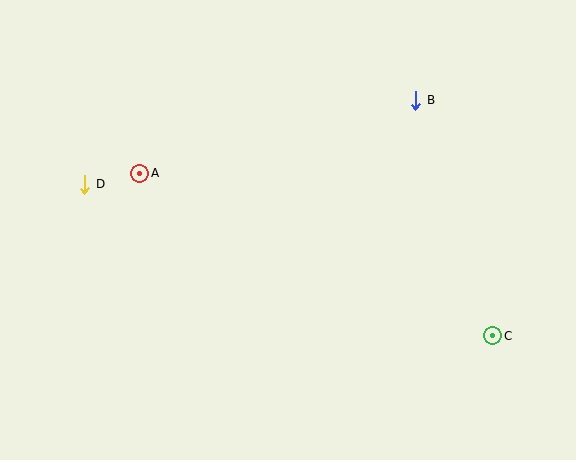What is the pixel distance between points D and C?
The distance between D and C is 435 pixels.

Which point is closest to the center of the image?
Point A at (140, 173) is closest to the center.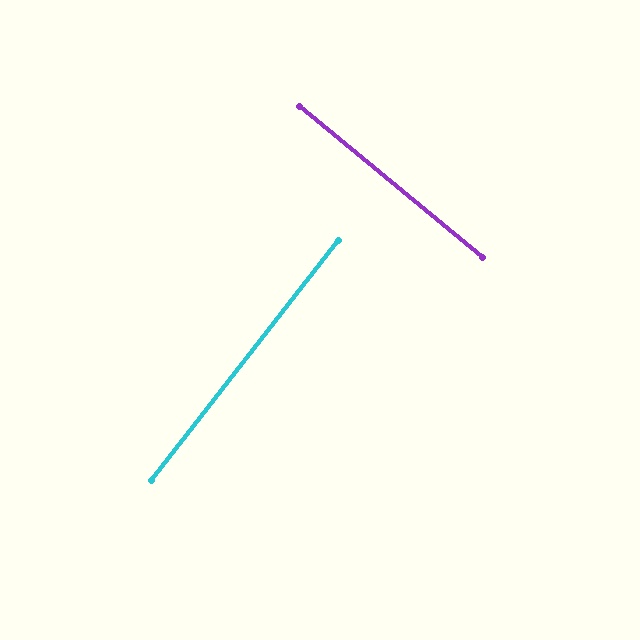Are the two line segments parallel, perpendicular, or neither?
Perpendicular — they meet at approximately 88°.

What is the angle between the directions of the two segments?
Approximately 88 degrees.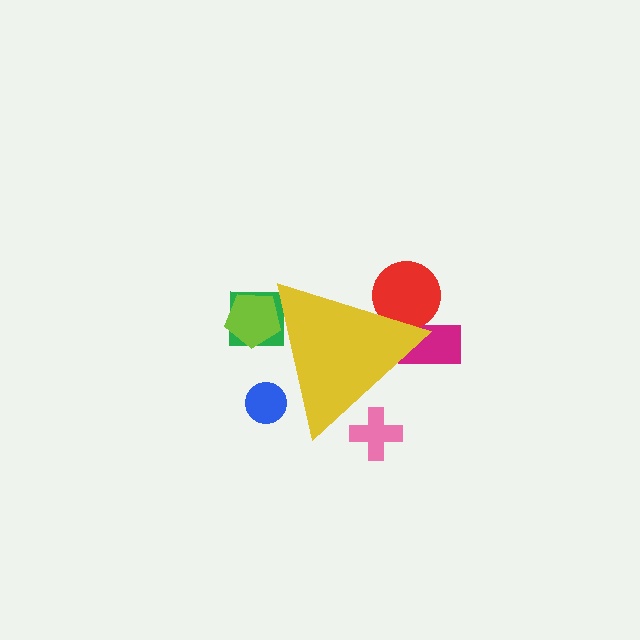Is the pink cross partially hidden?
Yes, the pink cross is partially hidden behind the yellow triangle.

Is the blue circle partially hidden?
Yes, the blue circle is partially hidden behind the yellow triangle.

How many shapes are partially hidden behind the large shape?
6 shapes are partially hidden.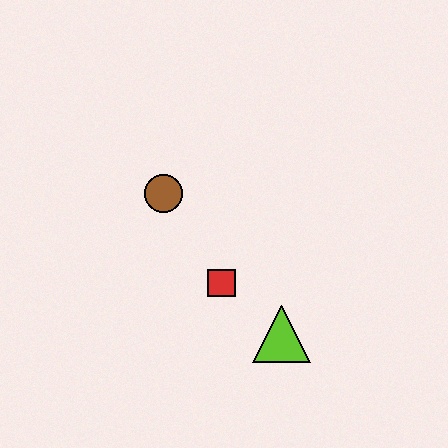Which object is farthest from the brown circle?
The lime triangle is farthest from the brown circle.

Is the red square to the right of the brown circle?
Yes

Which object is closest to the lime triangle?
The red square is closest to the lime triangle.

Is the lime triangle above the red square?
No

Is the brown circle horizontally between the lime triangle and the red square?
No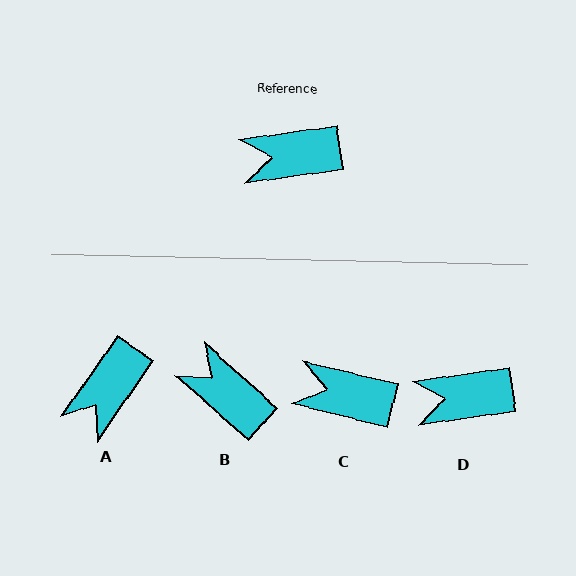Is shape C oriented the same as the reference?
No, it is off by about 22 degrees.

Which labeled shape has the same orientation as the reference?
D.